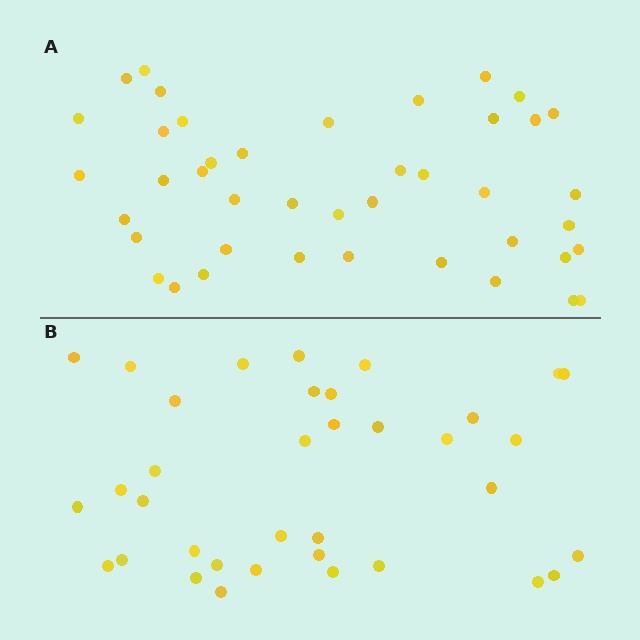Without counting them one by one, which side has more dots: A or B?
Region A (the top region) has more dots.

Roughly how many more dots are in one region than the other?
Region A has about 6 more dots than region B.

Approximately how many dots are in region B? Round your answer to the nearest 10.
About 40 dots. (The exact count is 36, which rounds to 40.)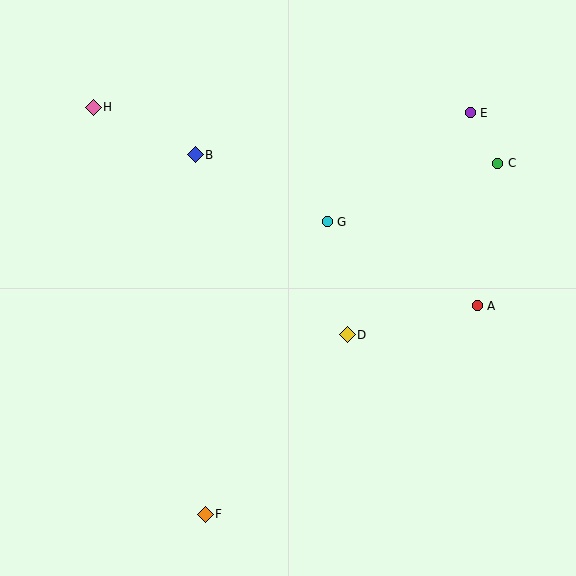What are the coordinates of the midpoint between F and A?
The midpoint between F and A is at (341, 410).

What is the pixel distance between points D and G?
The distance between D and G is 115 pixels.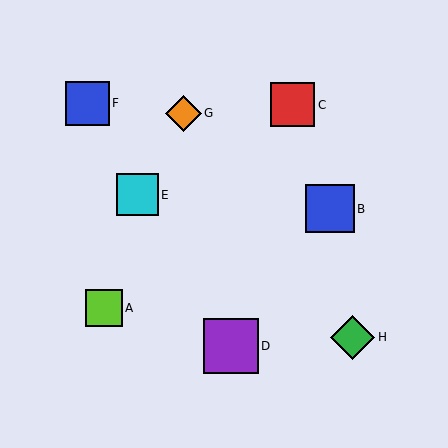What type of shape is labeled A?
Shape A is a lime square.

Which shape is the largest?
The purple square (labeled D) is the largest.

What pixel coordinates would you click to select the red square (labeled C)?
Click at (293, 105) to select the red square C.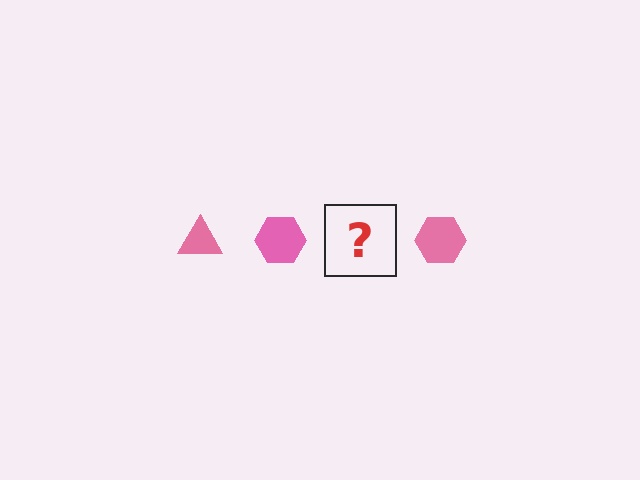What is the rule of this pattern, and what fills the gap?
The rule is that the pattern cycles through triangle, hexagon shapes in pink. The gap should be filled with a pink triangle.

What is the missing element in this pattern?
The missing element is a pink triangle.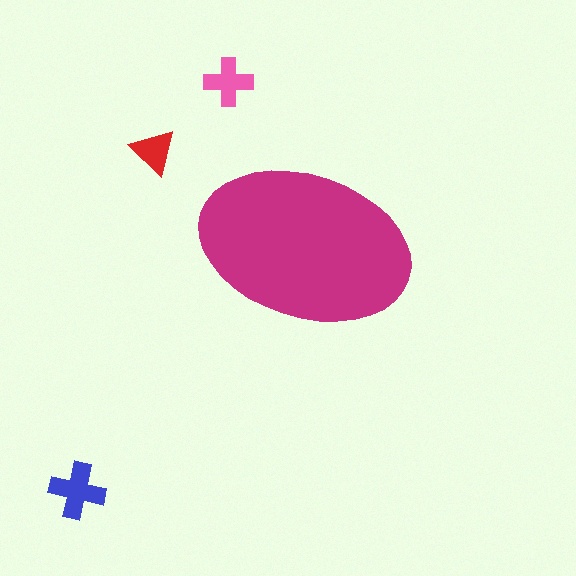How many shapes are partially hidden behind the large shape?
0 shapes are partially hidden.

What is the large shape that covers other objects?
A magenta ellipse.